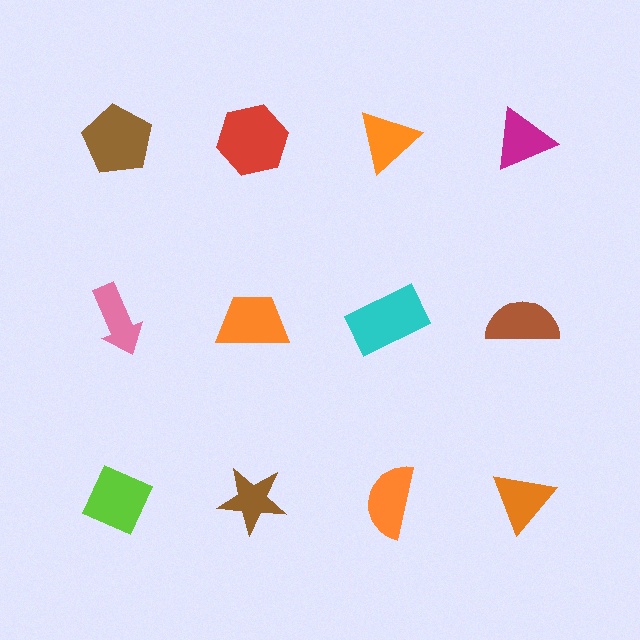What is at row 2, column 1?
A pink arrow.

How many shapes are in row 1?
4 shapes.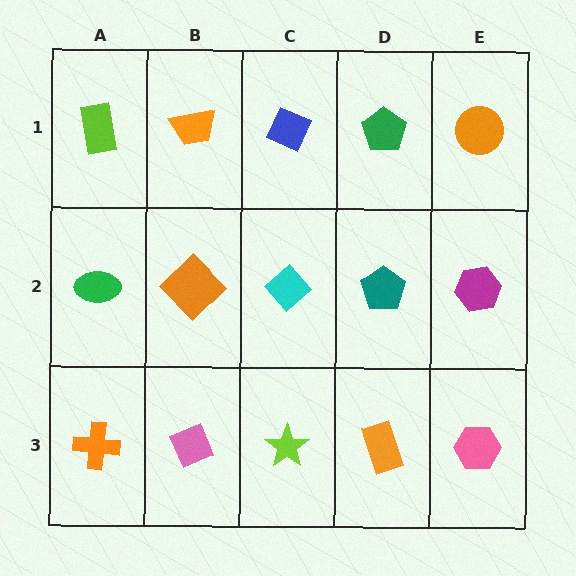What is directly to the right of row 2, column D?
A magenta hexagon.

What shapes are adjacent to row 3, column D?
A teal pentagon (row 2, column D), a lime star (row 3, column C), a pink hexagon (row 3, column E).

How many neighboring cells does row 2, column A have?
3.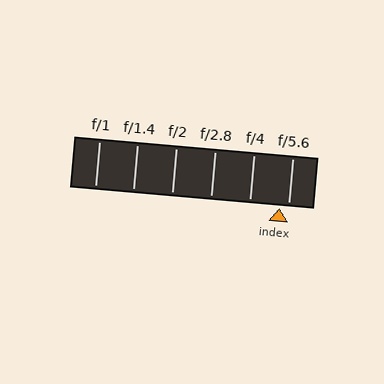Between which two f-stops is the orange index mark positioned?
The index mark is between f/4 and f/5.6.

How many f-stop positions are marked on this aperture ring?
There are 6 f-stop positions marked.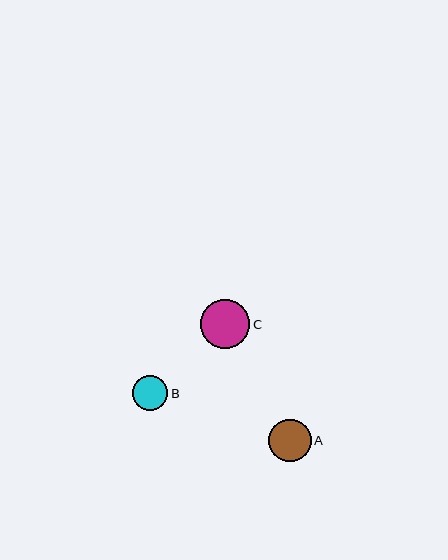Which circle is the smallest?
Circle B is the smallest with a size of approximately 35 pixels.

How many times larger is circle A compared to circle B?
Circle A is approximately 1.2 times the size of circle B.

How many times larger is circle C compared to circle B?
Circle C is approximately 1.4 times the size of circle B.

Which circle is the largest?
Circle C is the largest with a size of approximately 49 pixels.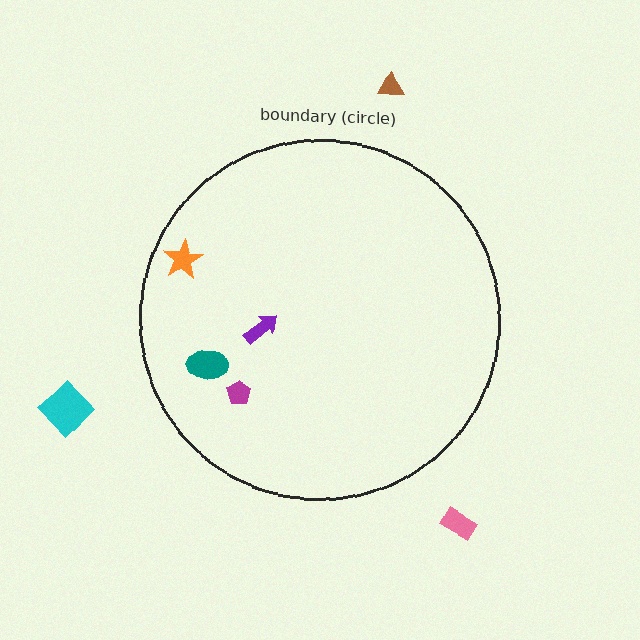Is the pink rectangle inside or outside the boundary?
Outside.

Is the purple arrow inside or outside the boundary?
Inside.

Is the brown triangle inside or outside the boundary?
Outside.